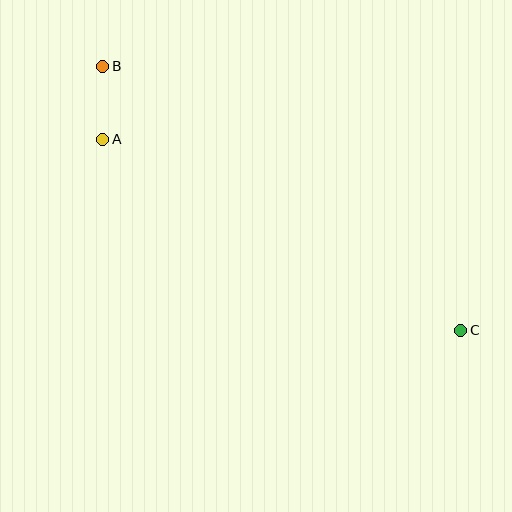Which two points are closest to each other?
Points A and B are closest to each other.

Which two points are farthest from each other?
Points B and C are farthest from each other.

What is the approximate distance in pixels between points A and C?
The distance between A and C is approximately 405 pixels.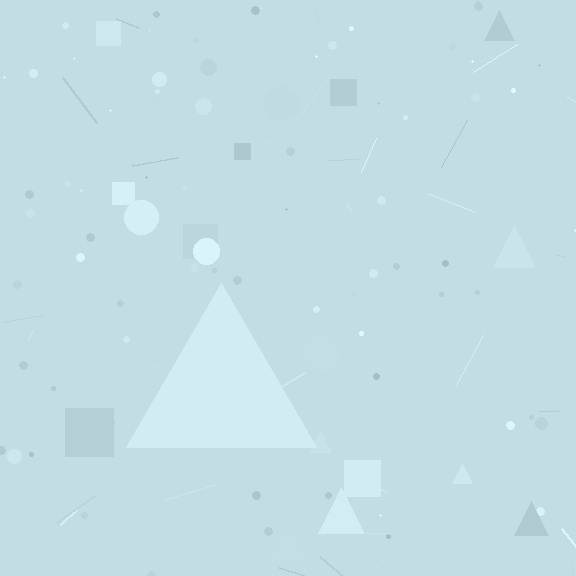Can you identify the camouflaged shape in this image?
The camouflaged shape is a triangle.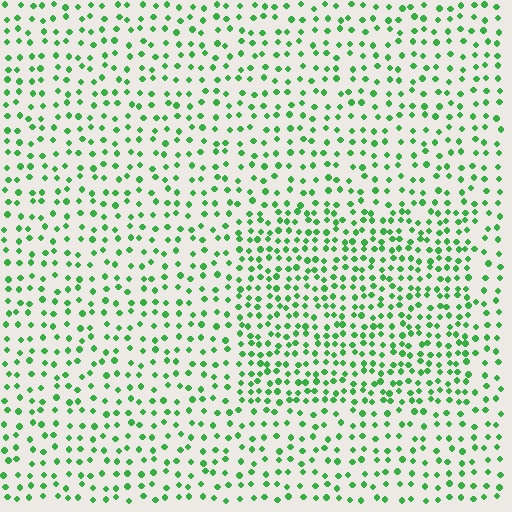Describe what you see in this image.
The image contains small green elements arranged at two different densities. A rectangle-shaped region is visible where the elements are more densely packed than the surrounding area.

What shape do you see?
I see a rectangle.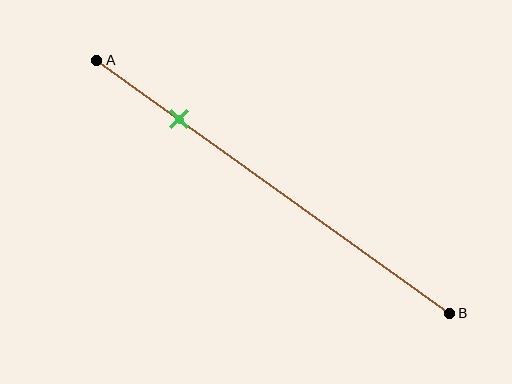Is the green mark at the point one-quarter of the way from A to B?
Yes, the mark is approximately at the one-quarter point.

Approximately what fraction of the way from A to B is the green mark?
The green mark is approximately 25% of the way from A to B.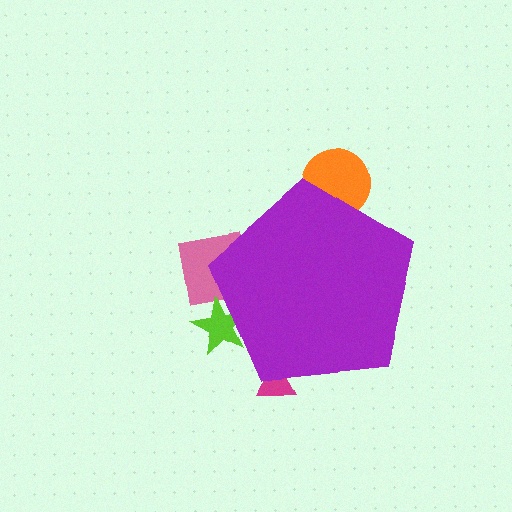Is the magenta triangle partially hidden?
Yes, the magenta triangle is partially hidden behind the purple pentagon.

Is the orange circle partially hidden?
Yes, the orange circle is partially hidden behind the purple pentagon.